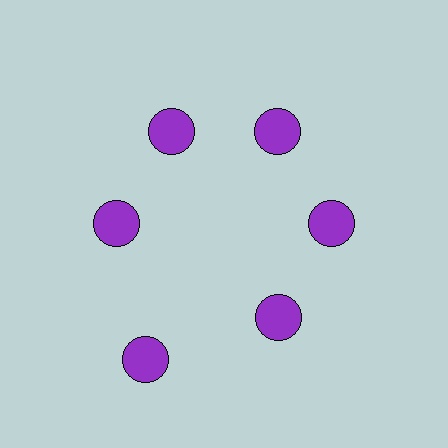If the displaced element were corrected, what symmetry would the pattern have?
It would have 6-fold rotational symmetry — the pattern would map onto itself every 60 degrees.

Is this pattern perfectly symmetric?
No. The 6 purple circles are arranged in a ring, but one element near the 7 o'clock position is pushed outward from the center, breaking the 6-fold rotational symmetry.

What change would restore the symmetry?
The symmetry would be restored by moving it inward, back onto the ring so that all 6 circles sit at equal angles and equal distance from the center.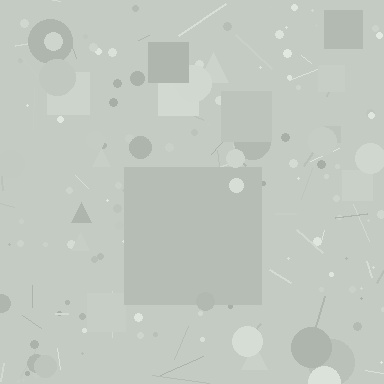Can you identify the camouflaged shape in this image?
The camouflaged shape is a square.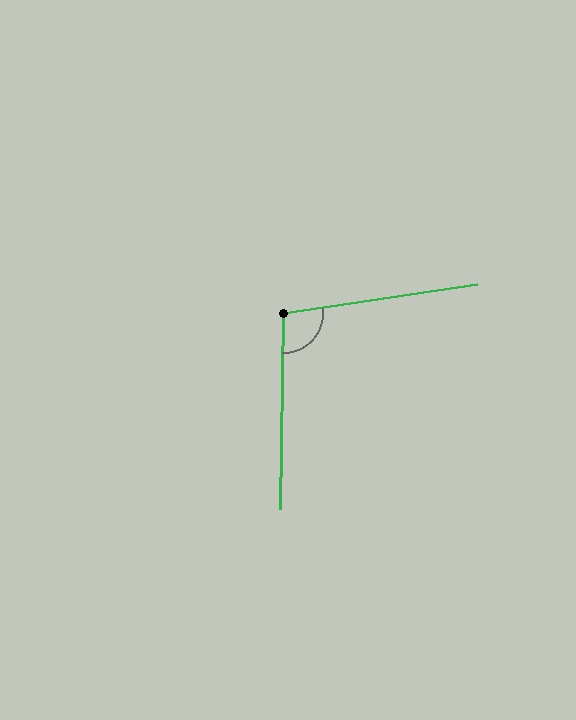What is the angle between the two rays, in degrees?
Approximately 99 degrees.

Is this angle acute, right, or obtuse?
It is obtuse.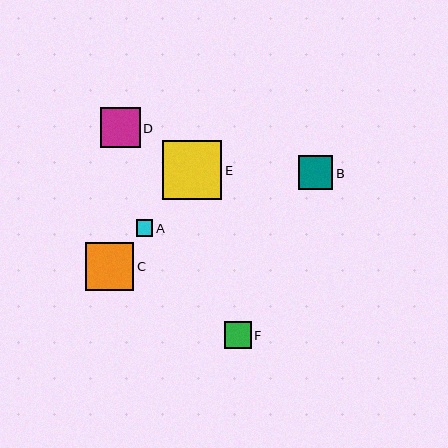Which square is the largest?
Square E is the largest with a size of approximately 59 pixels.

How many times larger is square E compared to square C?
Square E is approximately 1.2 times the size of square C.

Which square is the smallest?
Square A is the smallest with a size of approximately 16 pixels.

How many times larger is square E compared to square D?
Square E is approximately 1.5 times the size of square D.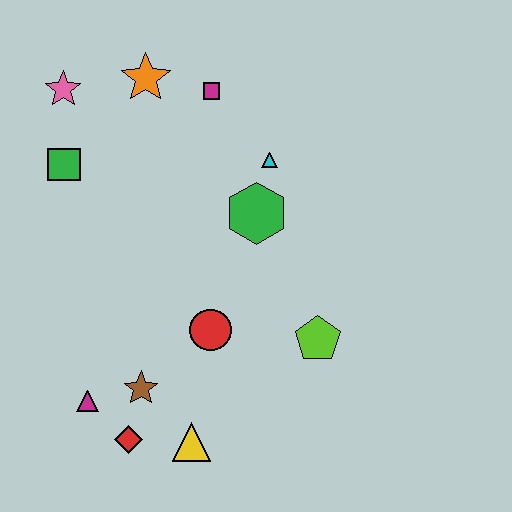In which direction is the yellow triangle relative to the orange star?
The yellow triangle is below the orange star.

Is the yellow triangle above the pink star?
No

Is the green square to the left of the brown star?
Yes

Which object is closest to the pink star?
The green square is closest to the pink star.